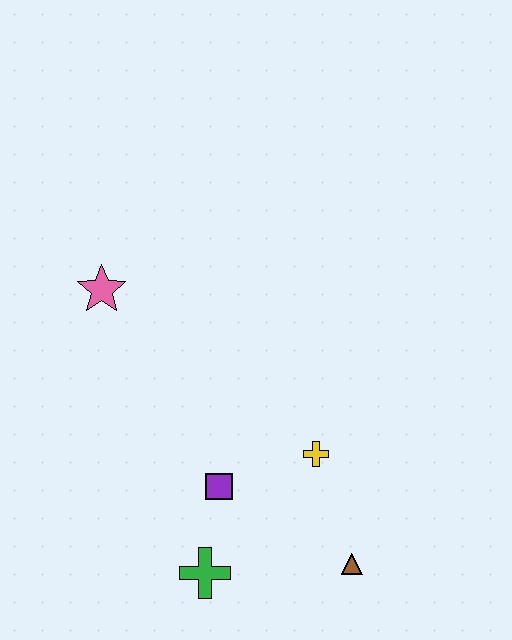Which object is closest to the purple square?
The green cross is closest to the purple square.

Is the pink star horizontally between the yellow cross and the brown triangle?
No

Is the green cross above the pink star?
No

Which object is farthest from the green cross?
The pink star is farthest from the green cross.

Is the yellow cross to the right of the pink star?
Yes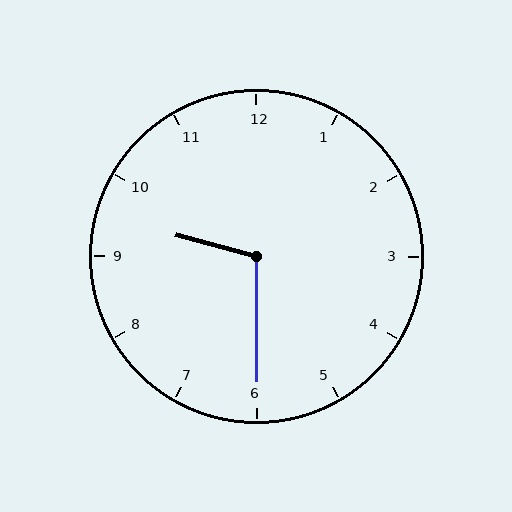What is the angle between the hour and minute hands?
Approximately 105 degrees.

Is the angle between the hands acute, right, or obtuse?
It is obtuse.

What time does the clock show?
9:30.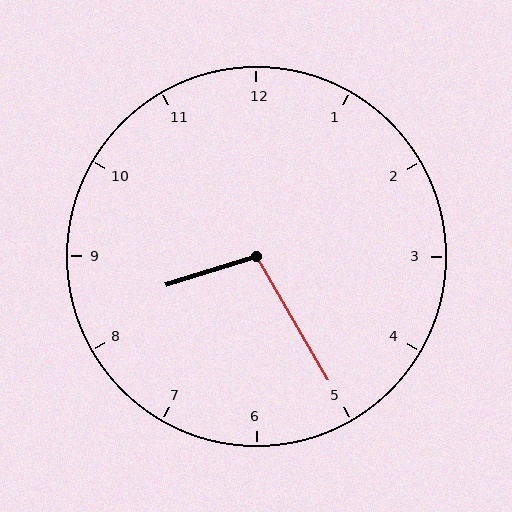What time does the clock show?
8:25.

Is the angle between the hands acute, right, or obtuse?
It is obtuse.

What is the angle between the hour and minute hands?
Approximately 102 degrees.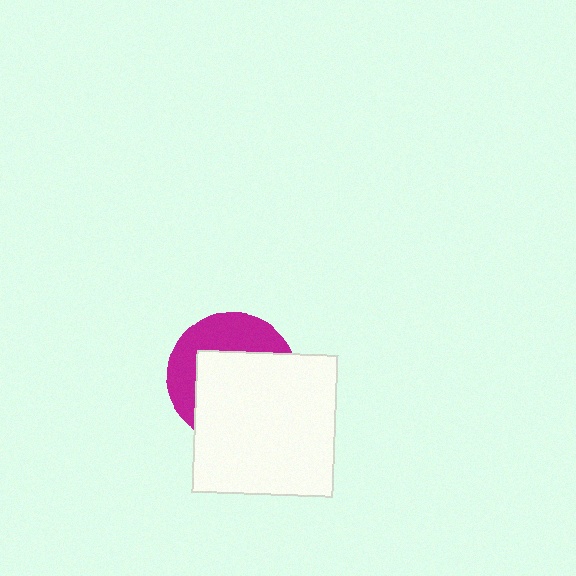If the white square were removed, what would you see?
You would see the complete magenta circle.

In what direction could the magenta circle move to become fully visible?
The magenta circle could move toward the upper-left. That would shift it out from behind the white square entirely.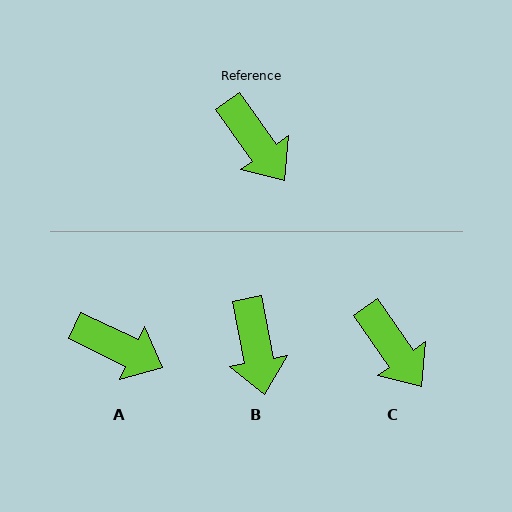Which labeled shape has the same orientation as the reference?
C.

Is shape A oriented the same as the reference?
No, it is off by about 29 degrees.